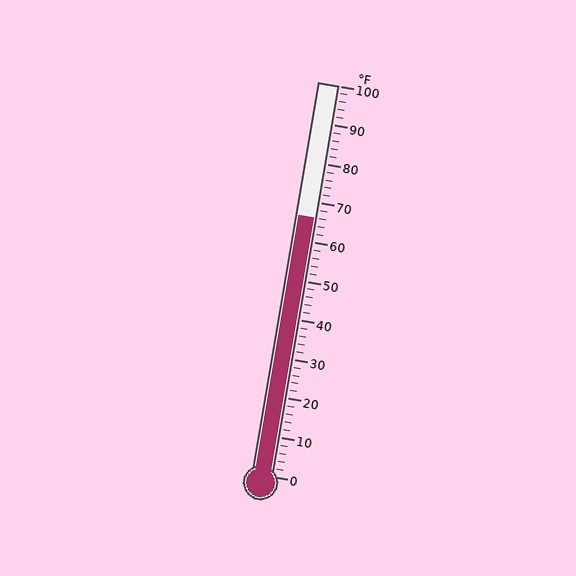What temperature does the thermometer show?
The thermometer shows approximately 66°F.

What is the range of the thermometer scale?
The thermometer scale ranges from 0°F to 100°F.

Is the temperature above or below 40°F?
The temperature is above 40°F.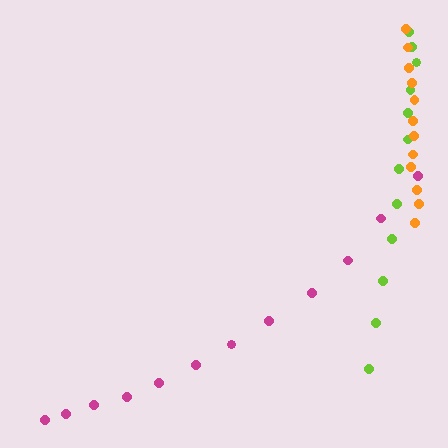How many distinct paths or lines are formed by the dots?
There are 3 distinct paths.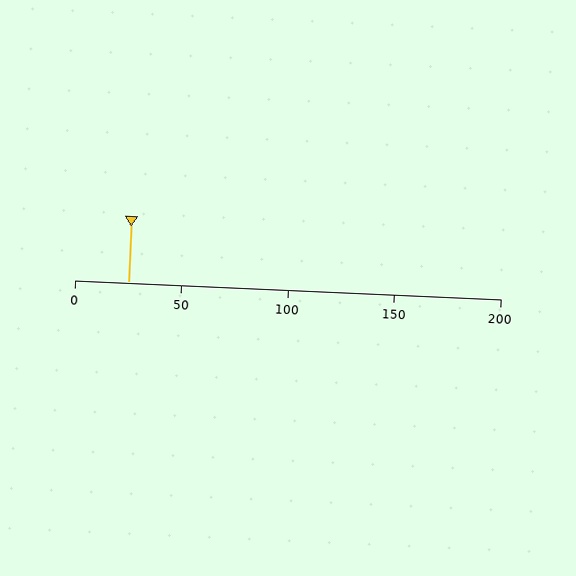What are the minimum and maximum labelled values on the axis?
The axis runs from 0 to 200.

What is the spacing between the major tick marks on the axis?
The major ticks are spaced 50 apart.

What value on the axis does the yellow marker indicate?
The marker indicates approximately 25.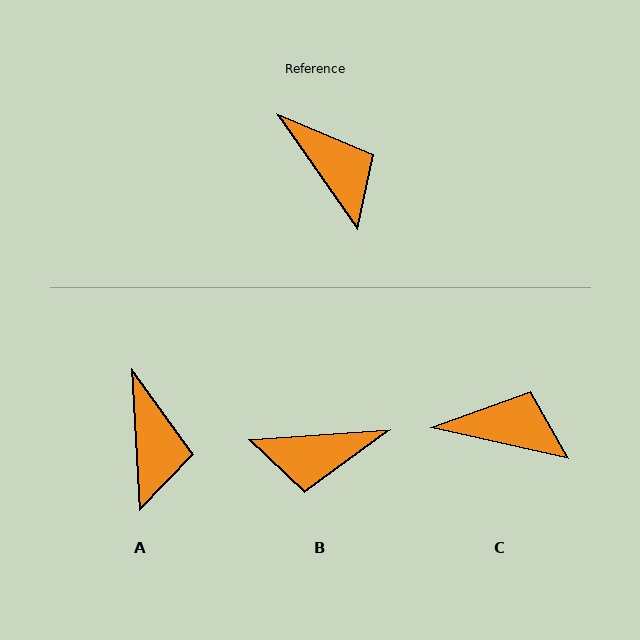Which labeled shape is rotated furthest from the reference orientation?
B, about 121 degrees away.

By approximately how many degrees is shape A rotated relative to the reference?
Approximately 32 degrees clockwise.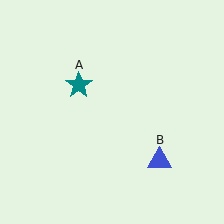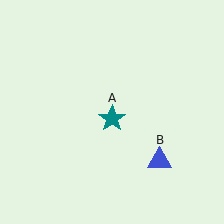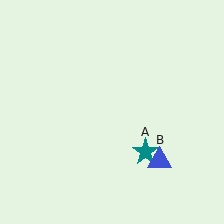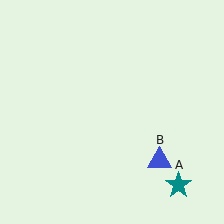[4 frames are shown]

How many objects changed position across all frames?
1 object changed position: teal star (object A).